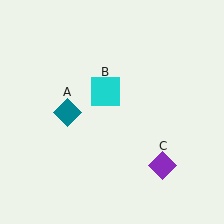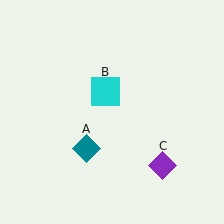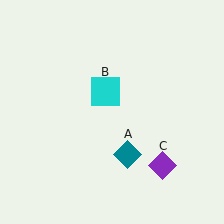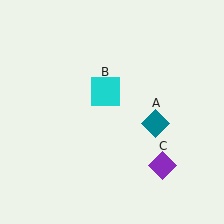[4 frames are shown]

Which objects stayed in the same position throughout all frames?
Cyan square (object B) and purple diamond (object C) remained stationary.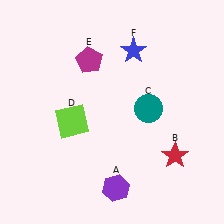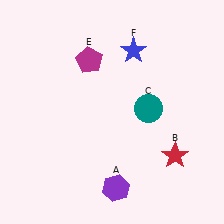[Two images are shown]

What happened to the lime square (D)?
The lime square (D) was removed in Image 2. It was in the bottom-left area of Image 1.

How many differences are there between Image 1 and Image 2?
There is 1 difference between the two images.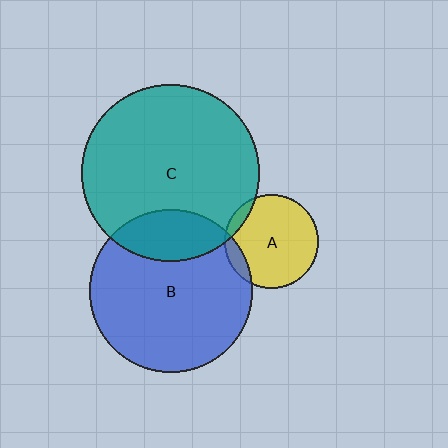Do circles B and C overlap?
Yes.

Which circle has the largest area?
Circle C (teal).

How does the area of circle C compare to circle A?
Approximately 3.5 times.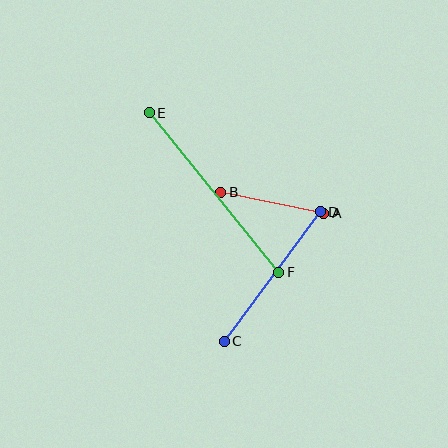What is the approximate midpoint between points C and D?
The midpoint is at approximately (272, 276) pixels.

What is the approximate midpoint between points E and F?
The midpoint is at approximately (214, 192) pixels.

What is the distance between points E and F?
The distance is approximately 205 pixels.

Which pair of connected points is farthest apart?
Points E and F are farthest apart.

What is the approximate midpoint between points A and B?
The midpoint is at approximately (272, 203) pixels.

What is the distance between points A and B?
The distance is approximately 105 pixels.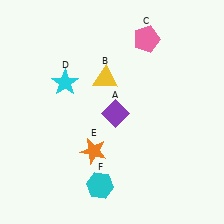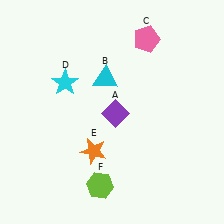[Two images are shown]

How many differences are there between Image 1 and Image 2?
There are 2 differences between the two images.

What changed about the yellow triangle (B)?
In Image 1, B is yellow. In Image 2, it changed to cyan.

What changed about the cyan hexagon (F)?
In Image 1, F is cyan. In Image 2, it changed to lime.